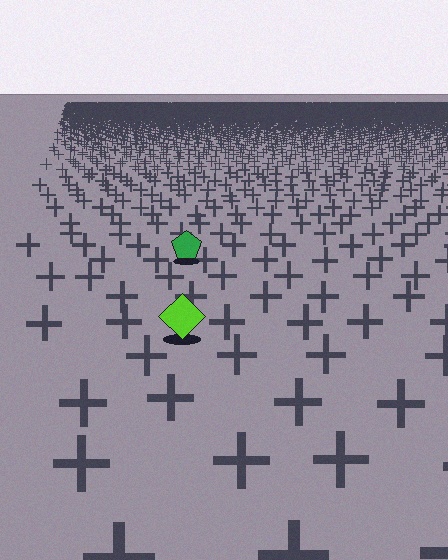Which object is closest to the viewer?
The lime diamond is closest. The texture marks near it are larger and more spread out.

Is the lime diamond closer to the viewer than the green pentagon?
Yes. The lime diamond is closer — you can tell from the texture gradient: the ground texture is coarser near it.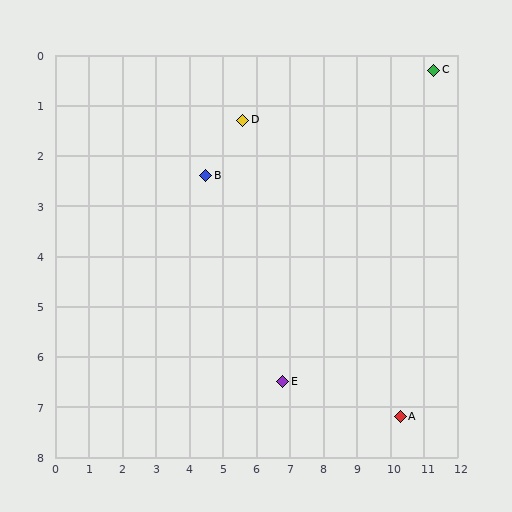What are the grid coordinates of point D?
Point D is at approximately (5.6, 1.3).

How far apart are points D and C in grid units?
Points D and C are about 5.8 grid units apart.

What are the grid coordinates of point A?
Point A is at approximately (10.3, 7.2).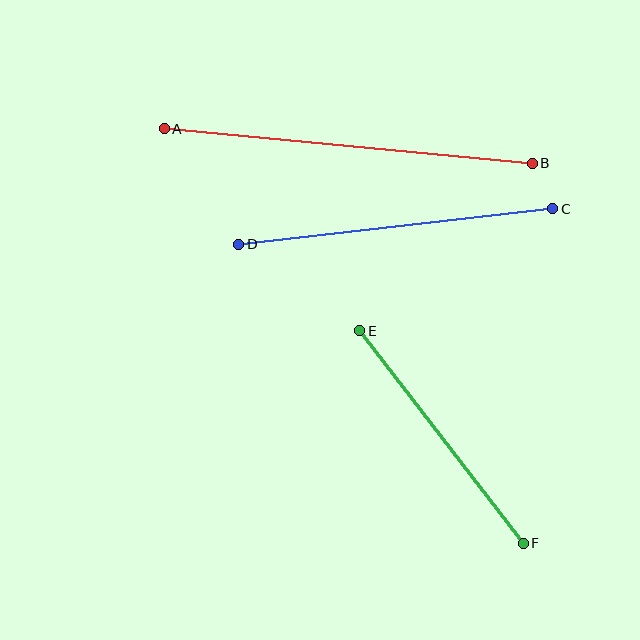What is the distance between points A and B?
The distance is approximately 370 pixels.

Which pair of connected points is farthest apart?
Points A and B are farthest apart.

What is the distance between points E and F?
The distance is approximately 268 pixels.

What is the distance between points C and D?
The distance is approximately 316 pixels.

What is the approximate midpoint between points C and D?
The midpoint is at approximately (396, 226) pixels.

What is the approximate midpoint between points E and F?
The midpoint is at approximately (442, 437) pixels.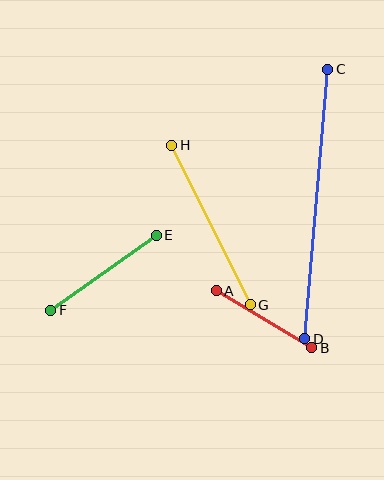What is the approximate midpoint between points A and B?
The midpoint is at approximately (264, 319) pixels.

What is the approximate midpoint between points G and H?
The midpoint is at approximately (211, 225) pixels.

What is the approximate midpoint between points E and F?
The midpoint is at approximately (103, 273) pixels.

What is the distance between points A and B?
The distance is approximately 111 pixels.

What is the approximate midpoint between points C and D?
The midpoint is at approximately (316, 204) pixels.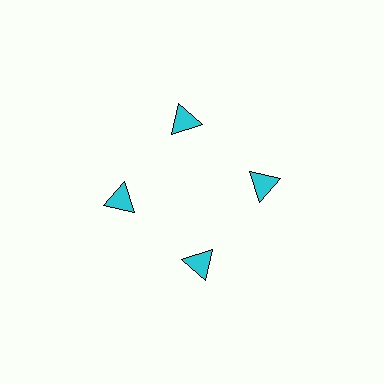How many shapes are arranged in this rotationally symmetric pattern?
There are 4 shapes, arranged in 4 groups of 1.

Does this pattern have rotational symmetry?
Yes, this pattern has 4-fold rotational symmetry. It looks the same after rotating 90 degrees around the center.